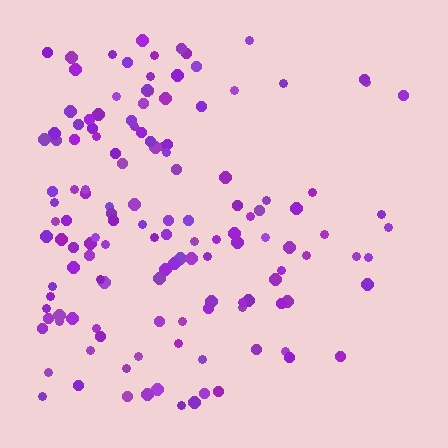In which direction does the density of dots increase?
From right to left, with the left side densest.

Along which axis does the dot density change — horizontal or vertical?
Horizontal.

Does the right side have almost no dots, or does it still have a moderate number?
Still a moderate number, just noticeably fewer than the left.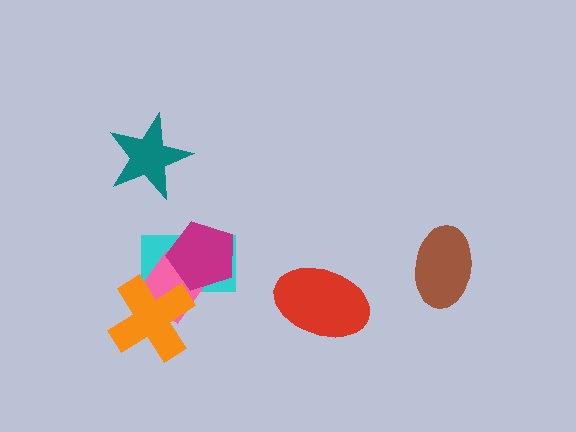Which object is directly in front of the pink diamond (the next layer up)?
The orange cross is directly in front of the pink diamond.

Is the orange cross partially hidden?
No, no other shape covers it.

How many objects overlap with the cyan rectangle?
3 objects overlap with the cyan rectangle.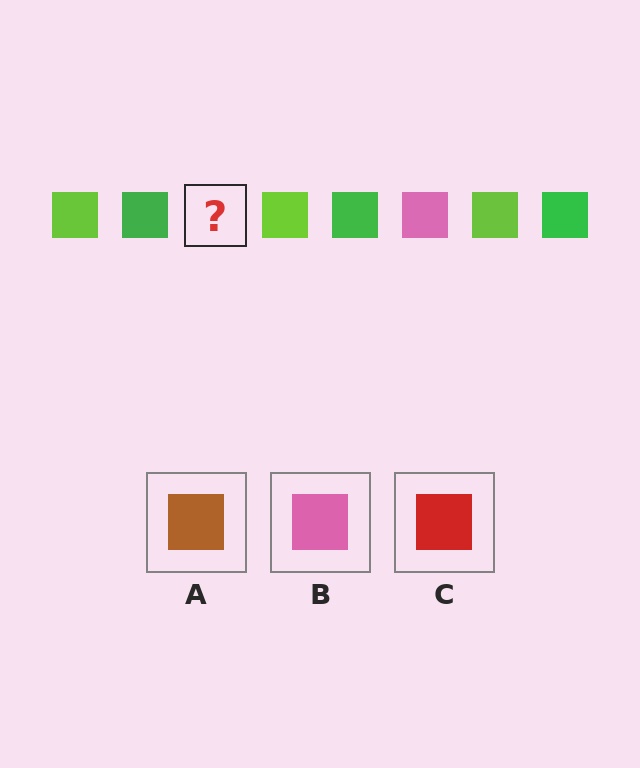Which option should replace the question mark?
Option B.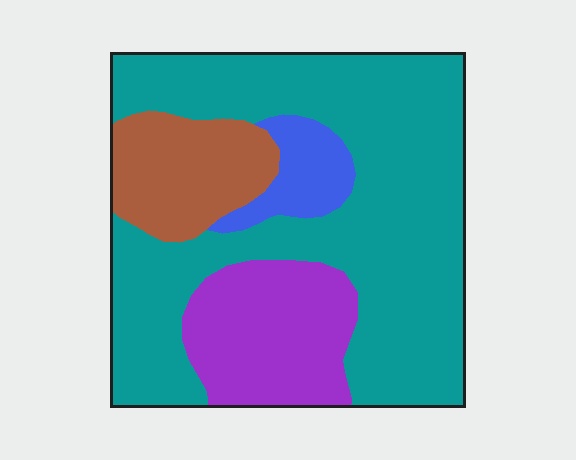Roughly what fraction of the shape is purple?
Purple takes up about one sixth (1/6) of the shape.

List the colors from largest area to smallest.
From largest to smallest: teal, purple, brown, blue.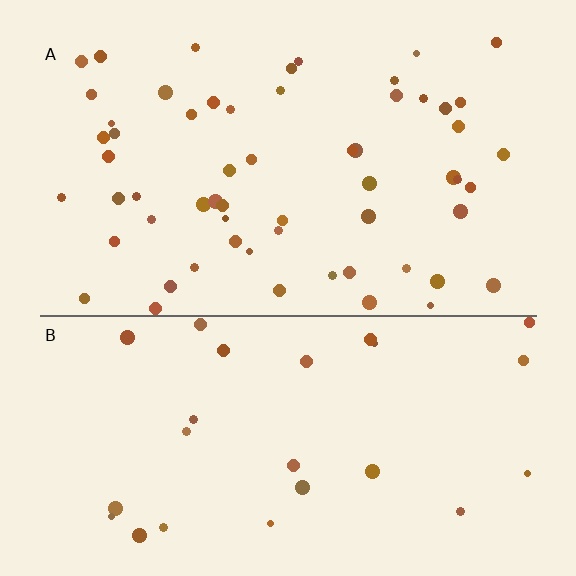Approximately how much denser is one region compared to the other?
Approximately 2.4× — region A over region B.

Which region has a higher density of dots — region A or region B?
A (the top).